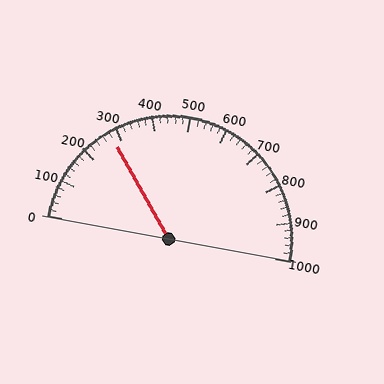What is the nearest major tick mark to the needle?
The nearest major tick mark is 300.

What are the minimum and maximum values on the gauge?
The gauge ranges from 0 to 1000.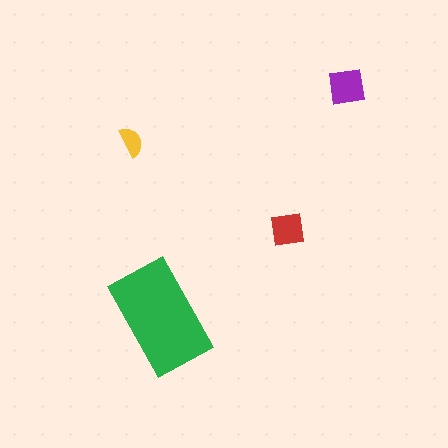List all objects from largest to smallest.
The green rectangle, the purple square, the red square, the yellow semicircle.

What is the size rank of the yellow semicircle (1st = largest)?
4th.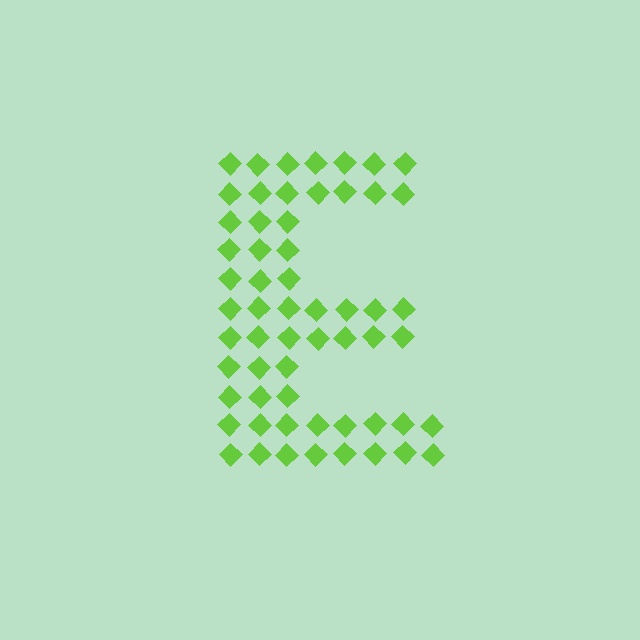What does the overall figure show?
The overall figure shows the letter E.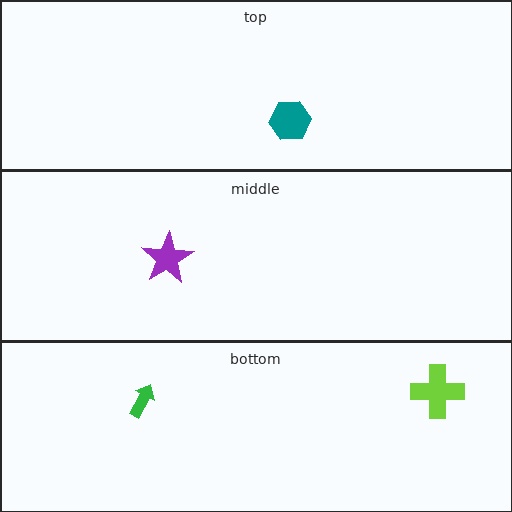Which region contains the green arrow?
The bottom region.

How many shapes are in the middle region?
1.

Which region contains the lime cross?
The bottom region.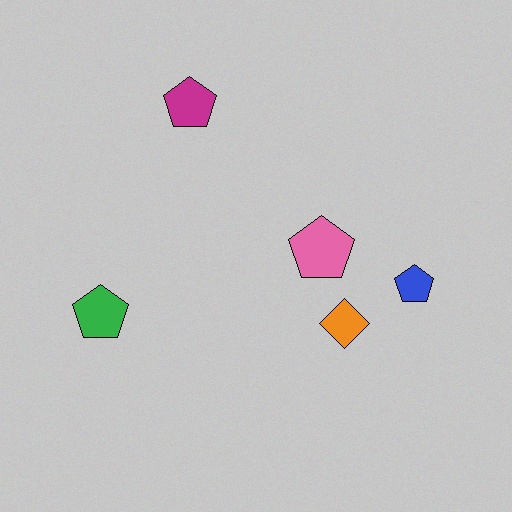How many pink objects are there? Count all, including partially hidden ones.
There is 1 pink object.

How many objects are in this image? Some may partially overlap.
There are 5 objects.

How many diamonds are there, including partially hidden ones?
There is 1 diamond.